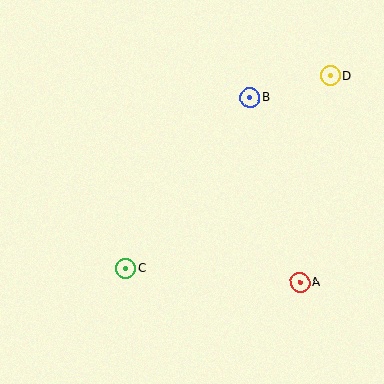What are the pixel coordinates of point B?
Point B is at (250, 97).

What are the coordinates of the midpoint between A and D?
The midpoint between A and D is at (315, 179).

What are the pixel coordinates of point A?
Point A is at (300, 282).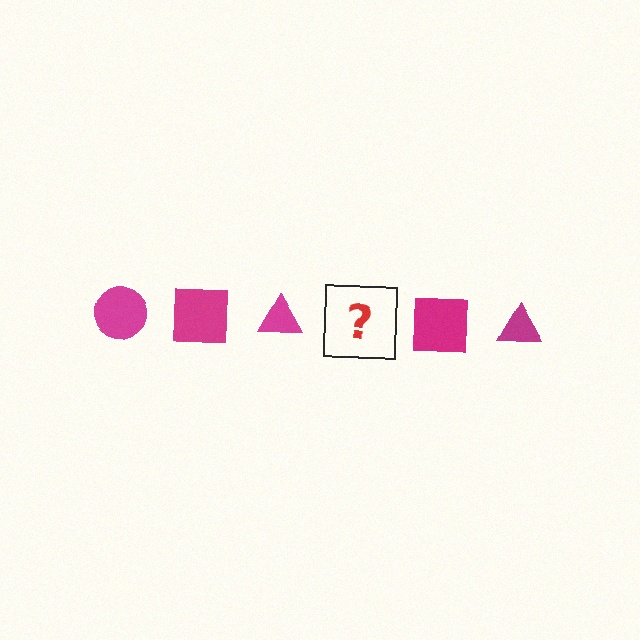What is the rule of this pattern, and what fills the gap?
The rule is that the pattern cycles through circle, square, triangle shapes in magenta. The gap should be filled with a magenta circle.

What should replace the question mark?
The question mark should be replaced with a magenta circle.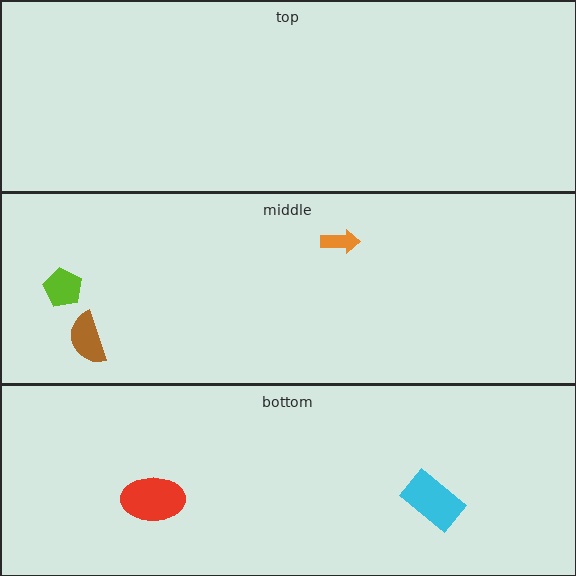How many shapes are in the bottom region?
2.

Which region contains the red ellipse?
The bottom region.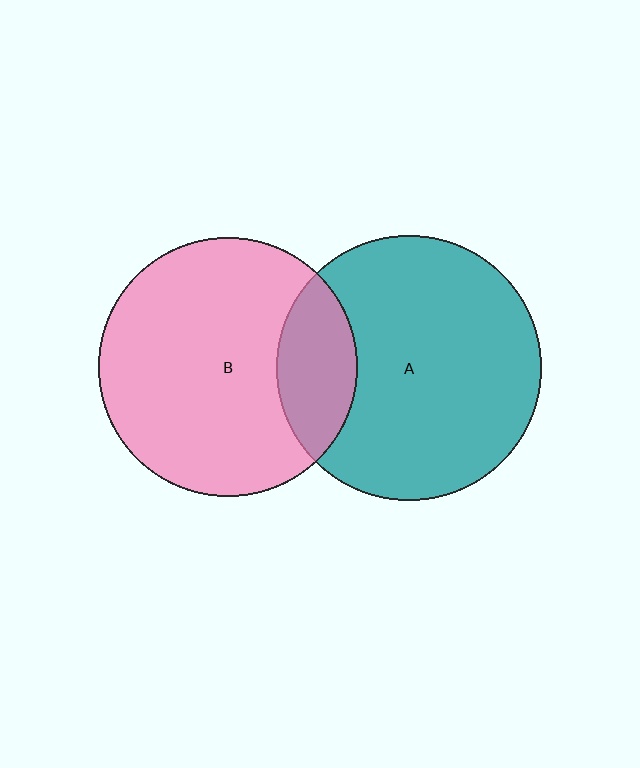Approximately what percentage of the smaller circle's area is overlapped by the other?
Approximately 20%.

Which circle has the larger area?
Circle A (teal).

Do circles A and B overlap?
Yes.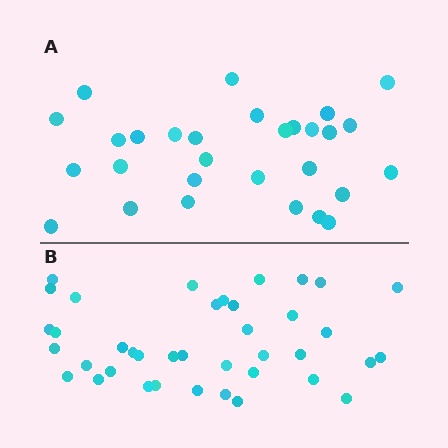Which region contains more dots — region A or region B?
Region B (the bottom region) has more dots.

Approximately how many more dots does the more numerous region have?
Region B has roughly 10 or so more dots than region A.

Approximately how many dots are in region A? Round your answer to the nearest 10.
About 30 dots. (The exact count is 29, which rounds to 30.)